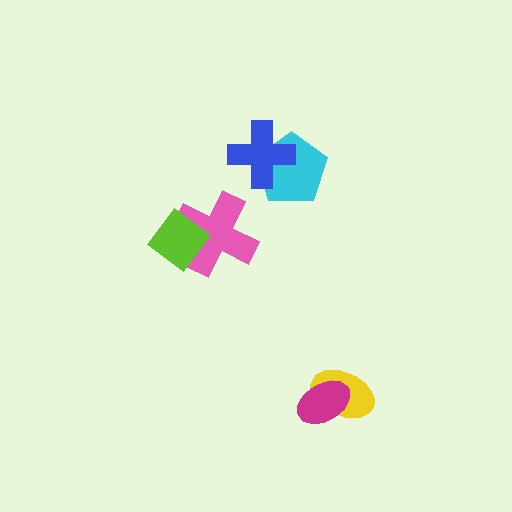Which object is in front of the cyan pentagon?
The blue cross is in front of the cyan pentagon.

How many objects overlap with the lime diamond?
1 object overlaps with the lime diamond.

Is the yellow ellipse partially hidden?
Yes, it is partially covered by another shape.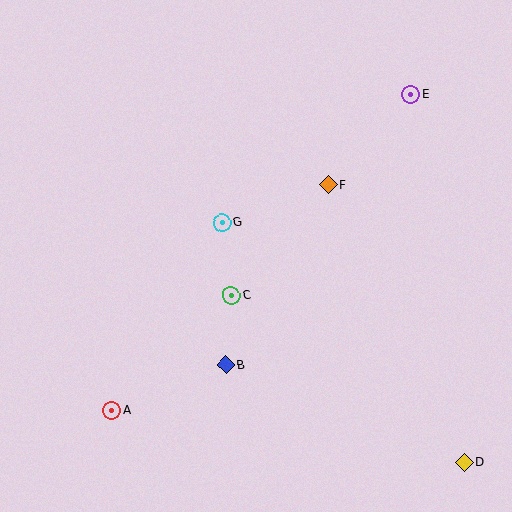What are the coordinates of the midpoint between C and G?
The midpoint between C and G is at (227, 259).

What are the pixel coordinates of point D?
Point D is at (464, 463).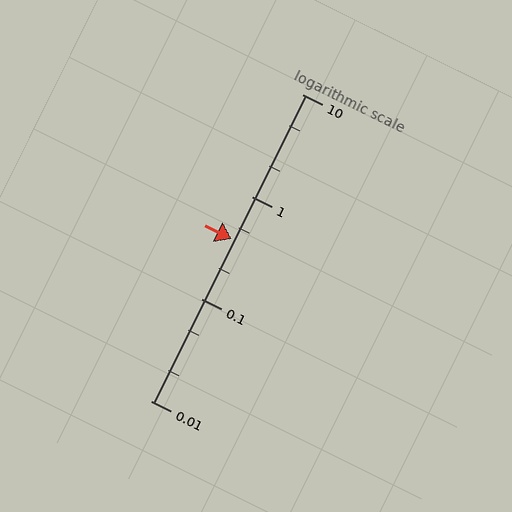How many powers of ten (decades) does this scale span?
The scale spans 3 decades, from 0.01 to 10.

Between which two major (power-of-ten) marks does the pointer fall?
The pointer is between 0.1 and 1.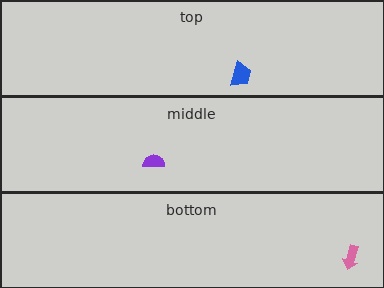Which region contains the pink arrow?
The bottom region.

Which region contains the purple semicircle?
The middle region.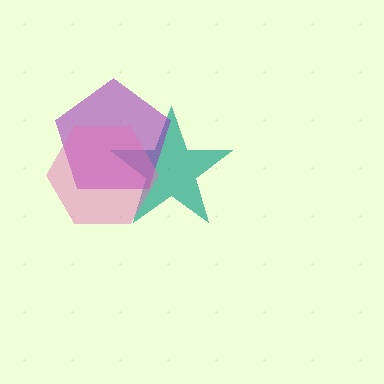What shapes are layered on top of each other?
The layered shapes are: a teal star, a purple pentagon, a pink hexagon.